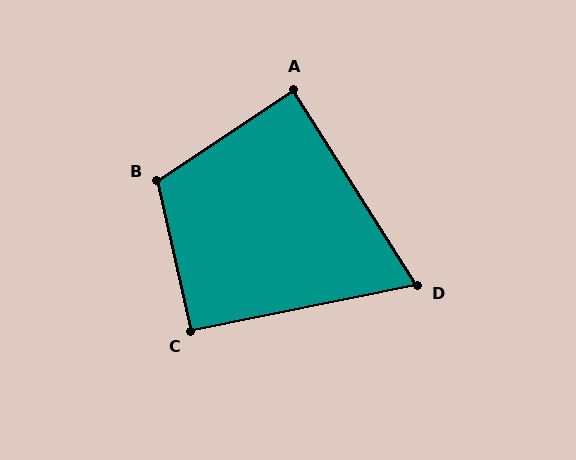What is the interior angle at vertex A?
Approximately 89 degrees (approximately right).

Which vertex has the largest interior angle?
B, at approximately 111 degrees.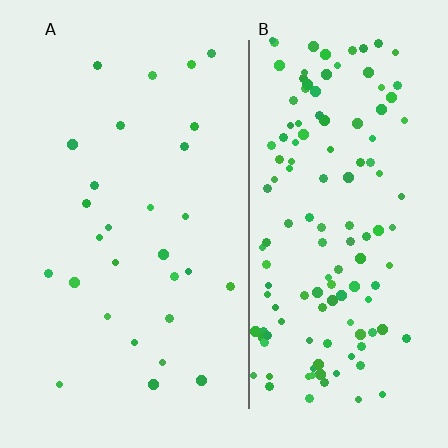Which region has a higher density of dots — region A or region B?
B (the right).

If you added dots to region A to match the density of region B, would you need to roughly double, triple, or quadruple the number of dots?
Approximately quadruple.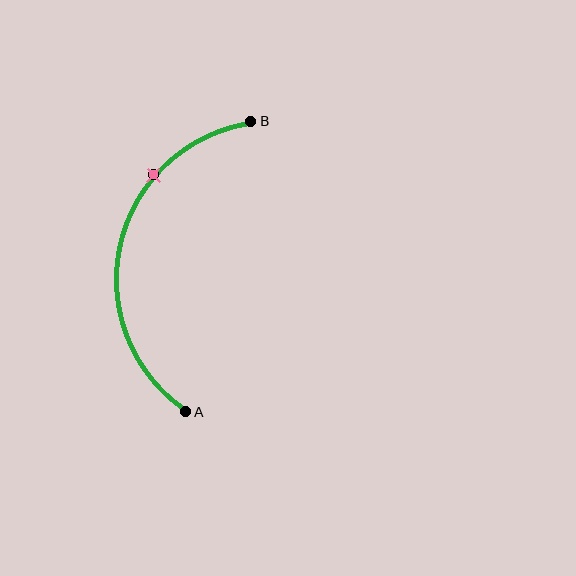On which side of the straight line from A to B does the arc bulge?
The arc bulges to the left of the straight line connecting A and B.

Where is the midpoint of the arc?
The arc midpoint is the point on the curve farthest from the straight line joining A and B. It sits to the left of that line.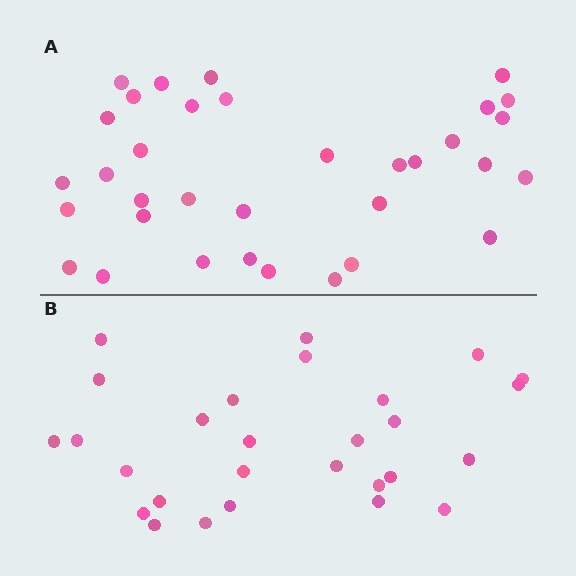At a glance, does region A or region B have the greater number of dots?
Region A (the top region) has more dots.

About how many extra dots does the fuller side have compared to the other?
Region A has about 6 more dots than region B.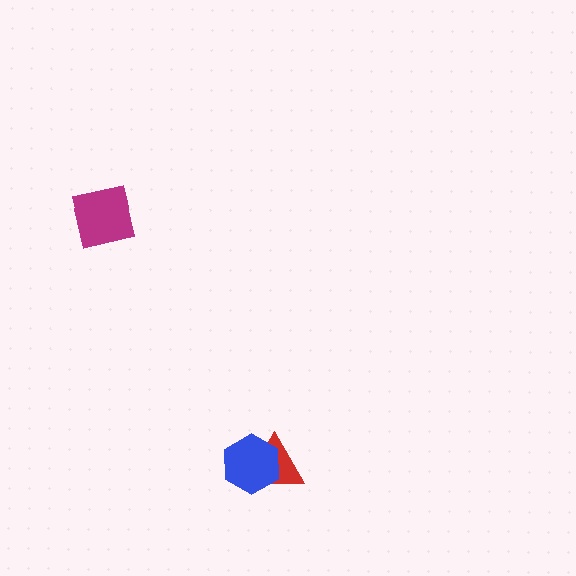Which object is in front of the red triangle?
The blue hexagon is in front of the red triangle.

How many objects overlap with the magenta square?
0 objects overlap with the magenta square.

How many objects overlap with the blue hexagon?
1 object overlaps with the blue hexagon.